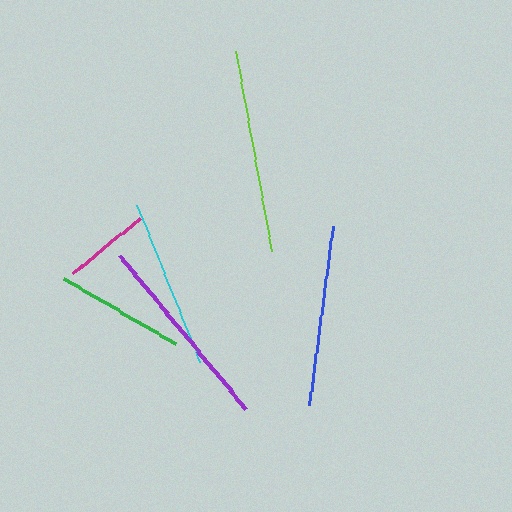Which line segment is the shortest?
The magenta line is the shortest at approximately 86 pixels.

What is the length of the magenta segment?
The magenta segment is approximately 86 pixels long.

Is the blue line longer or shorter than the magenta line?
The blue line is longer than the magenta line.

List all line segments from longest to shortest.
From longest to shortest: lime, purple, blue, cyan, green, magenta.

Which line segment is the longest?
The lime line is the longest at approximately 203 pixels.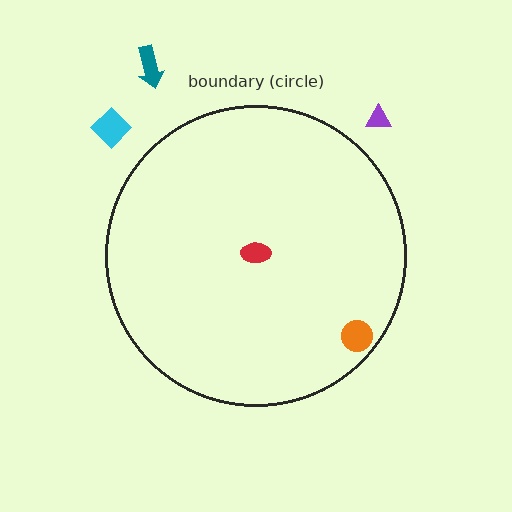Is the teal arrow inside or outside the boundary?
Outside.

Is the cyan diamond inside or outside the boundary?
Outside.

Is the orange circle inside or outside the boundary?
Inside.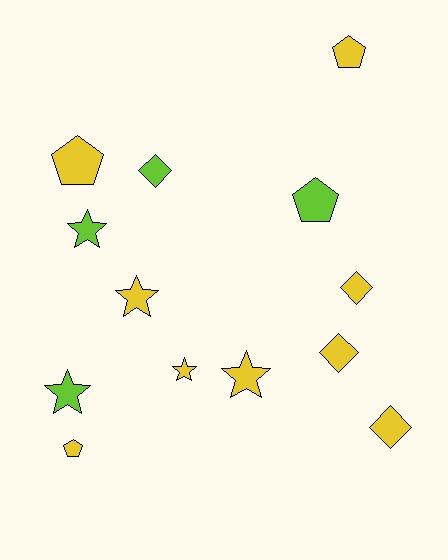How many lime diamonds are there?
There is 1 lime diamond.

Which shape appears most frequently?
Star, with 5 objects.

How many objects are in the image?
There are 13 objects.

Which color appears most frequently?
Yellow, with 9 objects.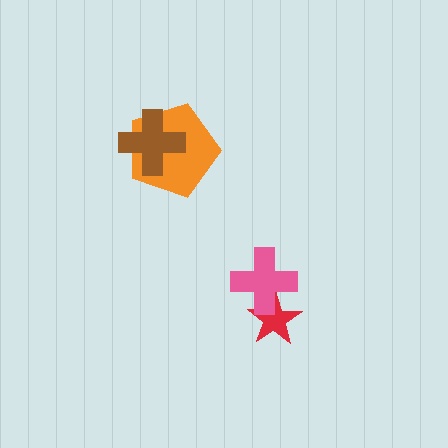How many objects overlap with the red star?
1 object overlaps with the red star.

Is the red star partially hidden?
Yes, it is partially covered by another shape.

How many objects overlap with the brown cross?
1 object overlaps with the brown cross.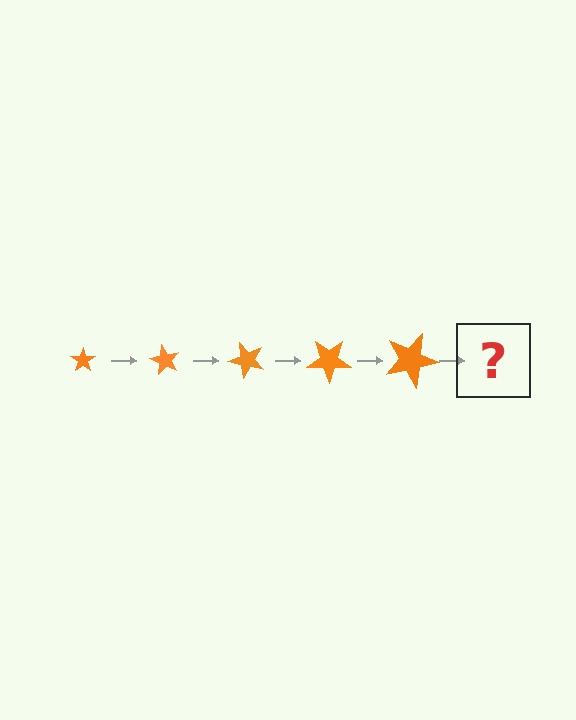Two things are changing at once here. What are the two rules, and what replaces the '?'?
The two rules are that the star grows larger each step and it rotates 60 degrees each step. The '?' should be a star, larger than the previous one and rotated 300 degrees from the start.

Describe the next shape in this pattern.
It should be a star, larger than the previous one and rotated 300 degrees from the start.